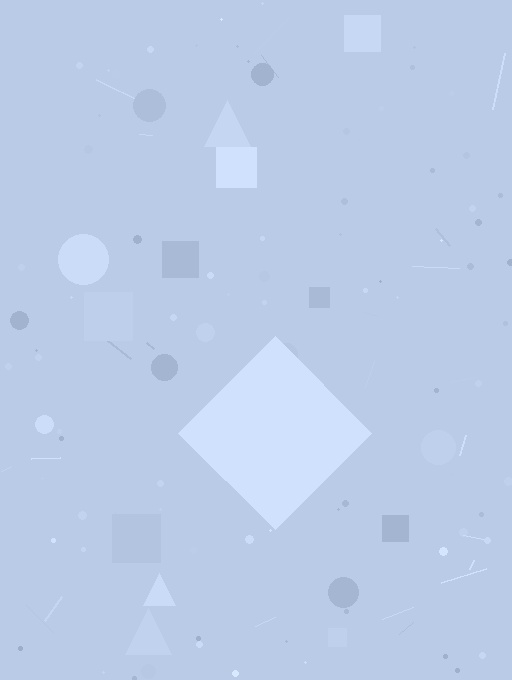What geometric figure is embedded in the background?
A diamond is embedded in the background.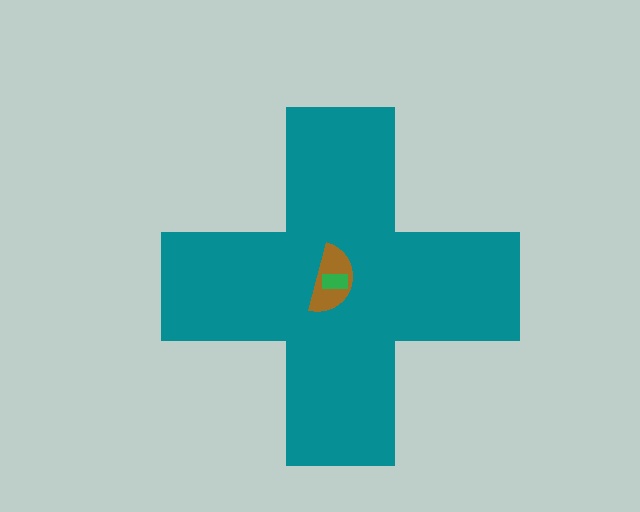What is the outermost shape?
The teal cross.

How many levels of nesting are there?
3.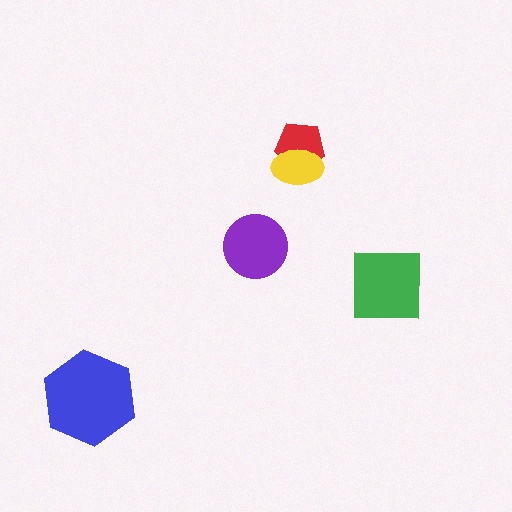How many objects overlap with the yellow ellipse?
1 object overlaps with the yellow ellipse.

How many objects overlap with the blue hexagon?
0 objects overlap with the blue hexagon.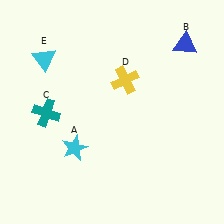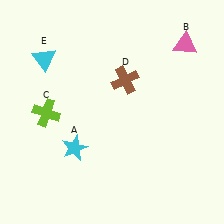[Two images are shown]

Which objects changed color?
B changed from blue to pink. C changed from teal to lime. D changed from yellow to brown.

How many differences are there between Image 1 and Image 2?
There are 3 differences between the two images.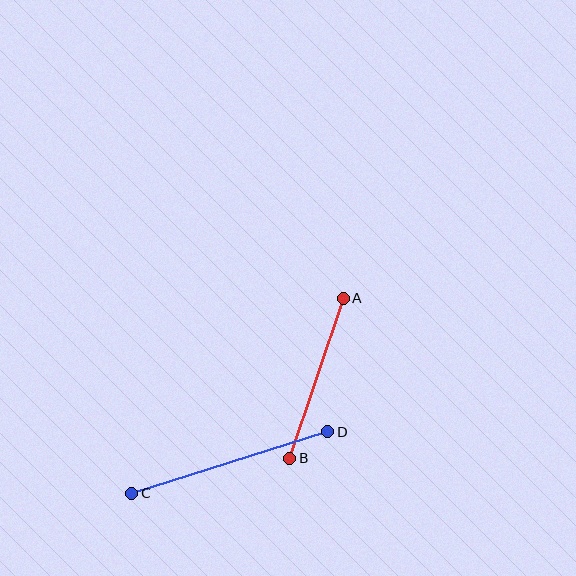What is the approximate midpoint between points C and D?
The midpoint is at approximately (230, 462) pixels.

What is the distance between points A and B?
The distance is approximately 169 pixels.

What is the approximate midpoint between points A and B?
The midpoint is at approximately (316, 378) pixels.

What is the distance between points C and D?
The distance is approximately 205 pixels.